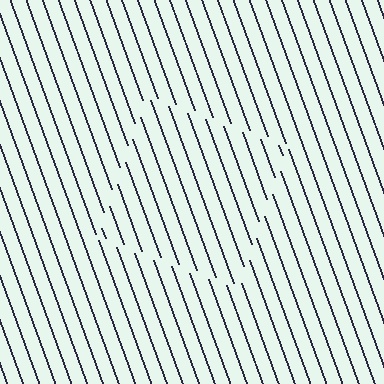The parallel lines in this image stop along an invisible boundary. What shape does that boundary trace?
An illusory square. The interior of the shape contains the same grating, shifted by half a period — the contour is defined by the phase discontinuity where line-ends from the inner and outer gratings abut.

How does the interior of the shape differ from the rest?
The interior of the shape contains the same grating, shifted by half a period — the contour is defined by the phase discontinuity where line-ends from the inner and outer gratings abut.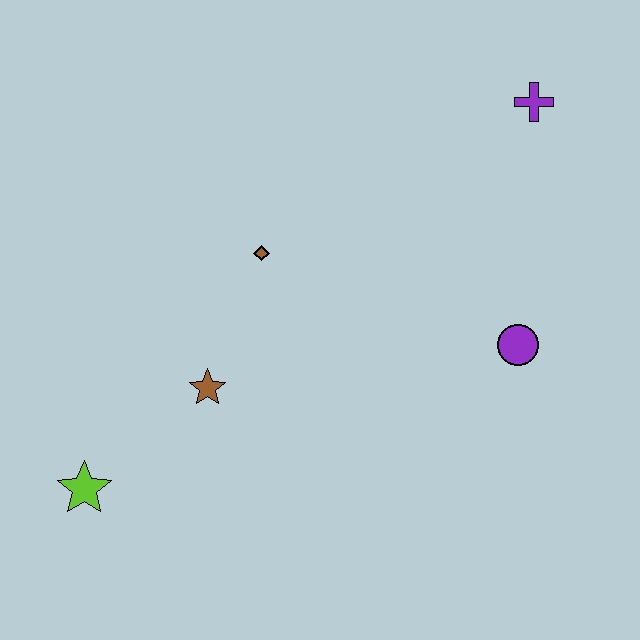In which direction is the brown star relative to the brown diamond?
The brown star is below the brown diamond.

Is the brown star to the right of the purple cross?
No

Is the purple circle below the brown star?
No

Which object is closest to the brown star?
The brown diamond is closest to the brown star.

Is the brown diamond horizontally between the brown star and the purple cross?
Yes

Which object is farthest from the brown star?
The purple cross is farthest from the brown star.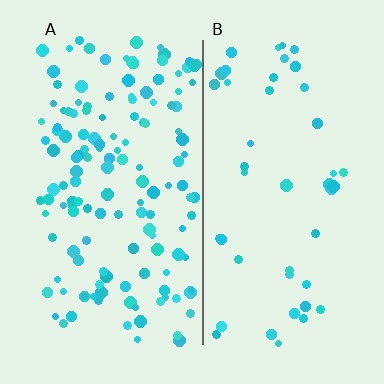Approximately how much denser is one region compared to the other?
Approximately 3.1× — region A over region B.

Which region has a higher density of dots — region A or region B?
A (the left).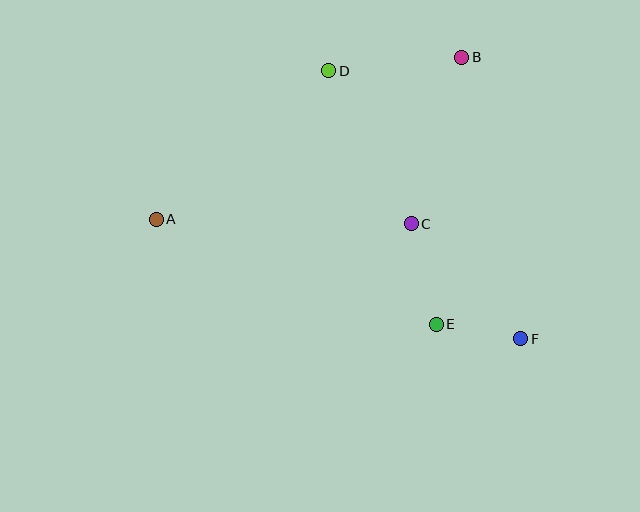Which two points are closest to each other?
Points E and F are closest to each other.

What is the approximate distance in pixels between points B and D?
The distance between B and D is approximately 134 pixels.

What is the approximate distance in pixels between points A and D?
The distance between A and D is approximately 227 pixels.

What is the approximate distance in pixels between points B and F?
The distance between B and F is approximately 288 pixels.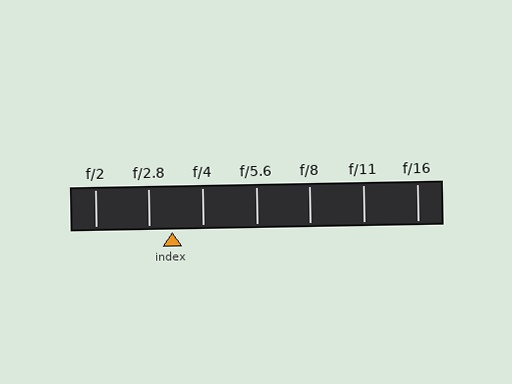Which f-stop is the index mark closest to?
The index mark is closest to f/2.8.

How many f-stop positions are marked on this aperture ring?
There are 7 f-stop positions marked.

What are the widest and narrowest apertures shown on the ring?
The widest aperture shown is f/2 and the narrowest is f/16.